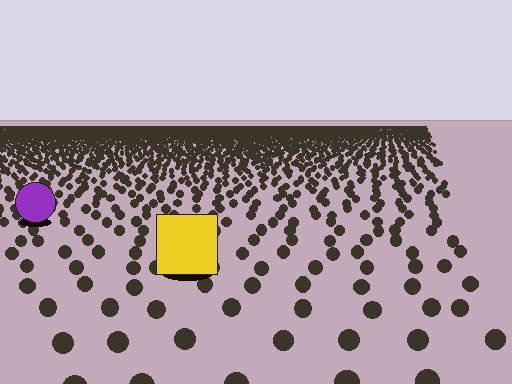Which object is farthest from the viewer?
The purple circle is farthest from the viewer. It appears smaller and the ground texture around it is denser.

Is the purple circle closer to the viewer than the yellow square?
No. The yellow square is closer — you can tell from the texture gradient: the ground texture is coarser near it.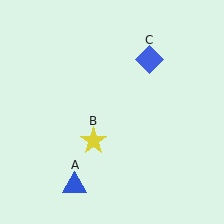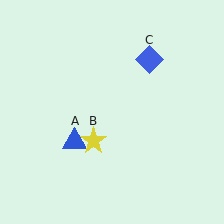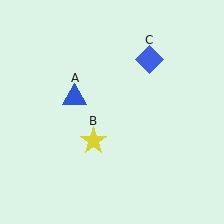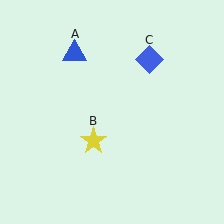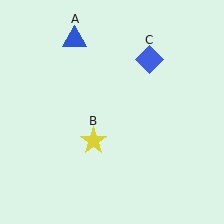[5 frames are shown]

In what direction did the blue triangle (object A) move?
The blue triangle (object A) moved up.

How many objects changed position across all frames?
1 object changed position: blue triangle (object A).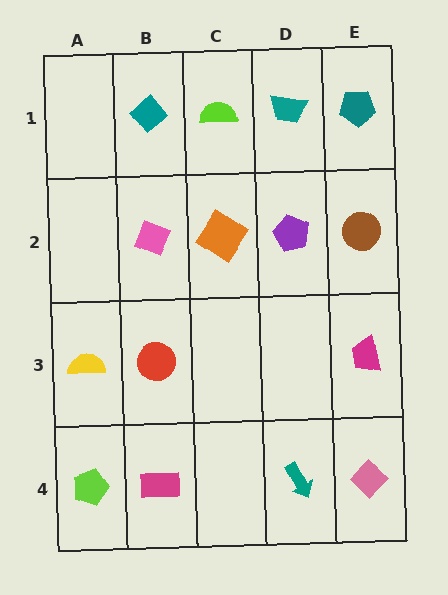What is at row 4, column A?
A lime pentagon.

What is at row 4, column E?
A pink diamond.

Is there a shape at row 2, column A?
No, that cell is empty.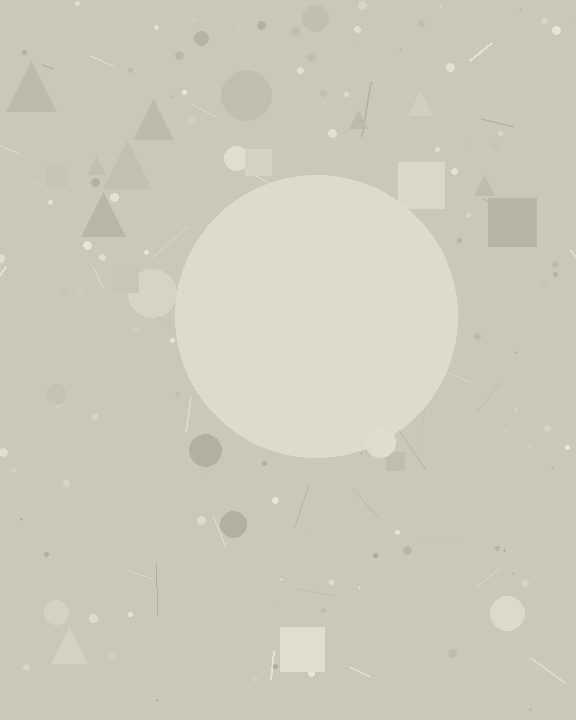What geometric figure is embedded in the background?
A circle is embedded in the background.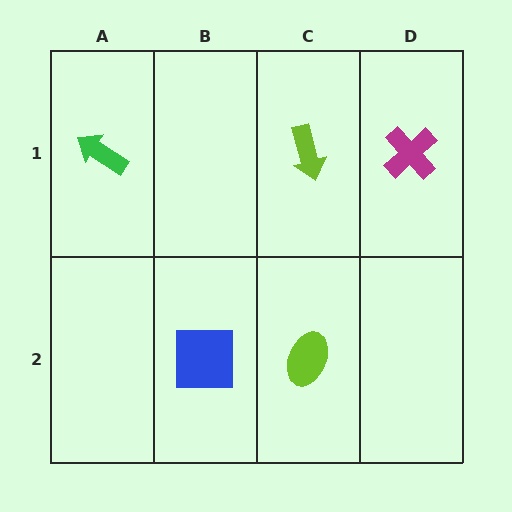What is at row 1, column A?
A green arrow.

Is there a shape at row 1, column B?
No, that cell is empty.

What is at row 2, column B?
A blue square.